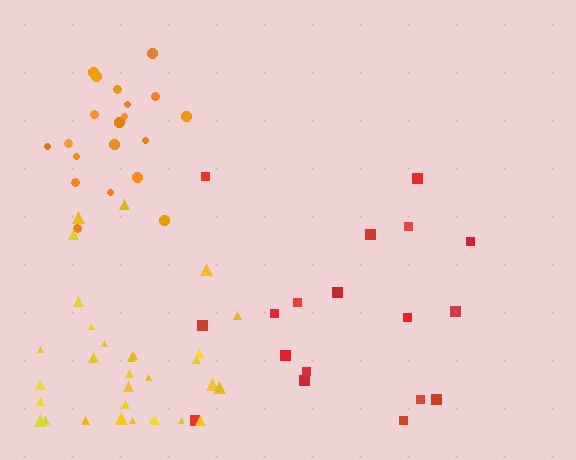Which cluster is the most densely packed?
Orange.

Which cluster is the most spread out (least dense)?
Red.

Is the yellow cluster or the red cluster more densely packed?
Yellow.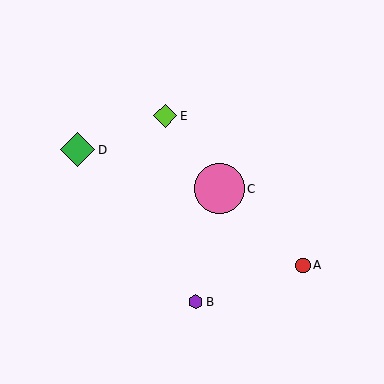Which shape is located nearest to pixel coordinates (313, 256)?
The red circle (labeled A) at (303, 265) is nearest to that location.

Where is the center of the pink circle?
The center of the pink circle is at (219, 189).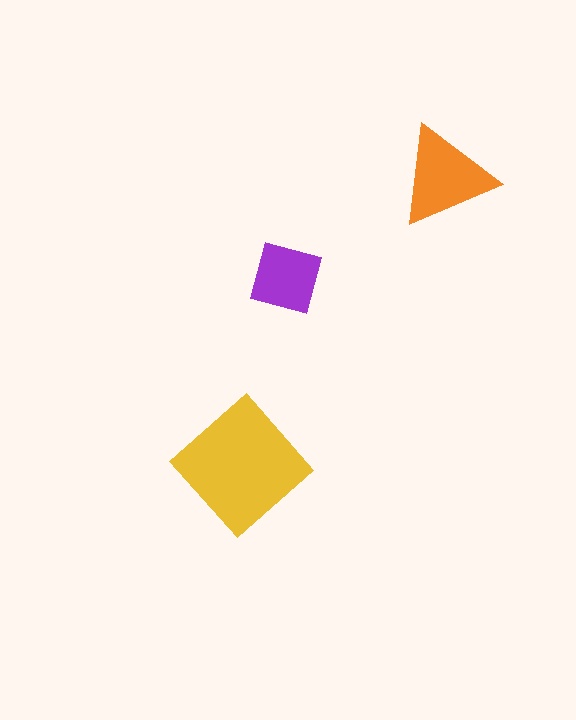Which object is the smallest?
The purple square.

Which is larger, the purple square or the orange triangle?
The orange triangle.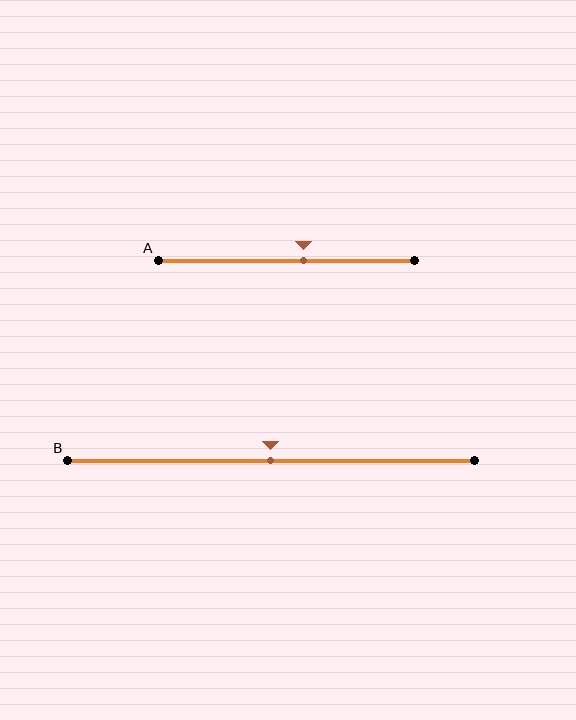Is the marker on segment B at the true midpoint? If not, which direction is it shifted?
Yes, the marker on segment B is at the true midpoint.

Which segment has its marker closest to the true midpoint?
Segment B has its marker closest to the true midpoint.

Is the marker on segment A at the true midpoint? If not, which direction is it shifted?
No, the marker on segment A is shifted to the right by about 7% of the segment length.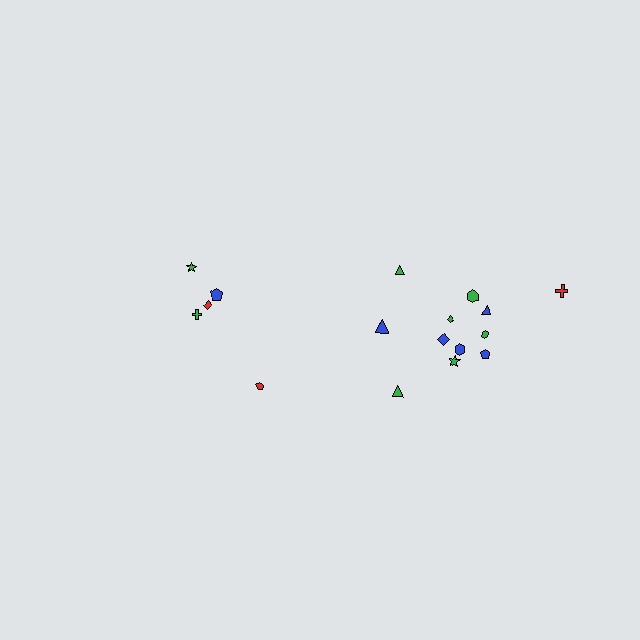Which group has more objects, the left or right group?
The right group.